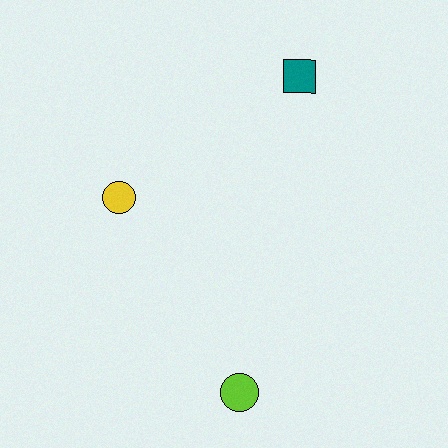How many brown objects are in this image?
There are no brown objects.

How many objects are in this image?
There are 3 objects.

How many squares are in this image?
There is 1 square.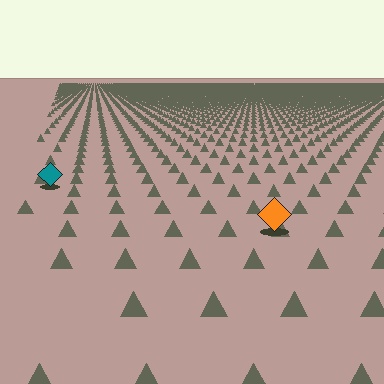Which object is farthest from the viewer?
The teal diamond is farthest from the viewer. It appears smaller and the ground texture around it is denser.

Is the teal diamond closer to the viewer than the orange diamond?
No. The orange diamond is closer — you can tell from the texture gradient: the ground texture is coarser near it.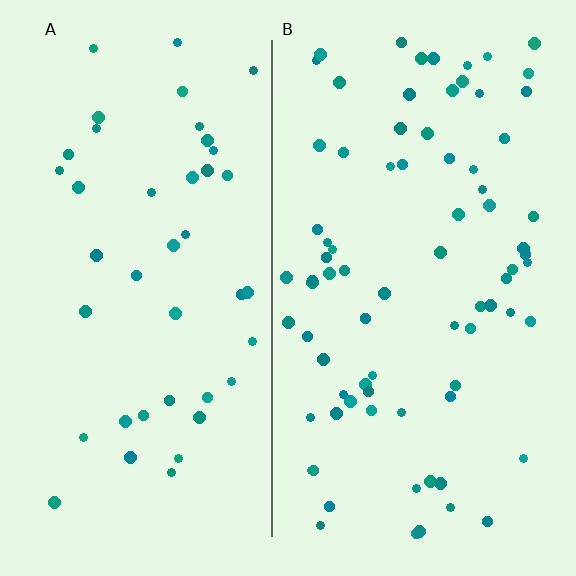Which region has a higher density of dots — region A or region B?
B (the right).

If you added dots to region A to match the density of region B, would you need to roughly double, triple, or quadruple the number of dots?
Approximately double.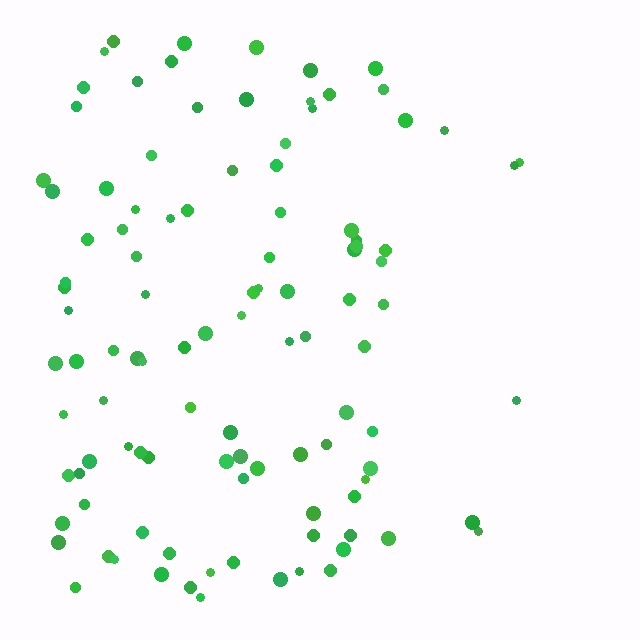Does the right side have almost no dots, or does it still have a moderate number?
Still a moderate number, just noticeably fewer than the left.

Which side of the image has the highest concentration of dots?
The left.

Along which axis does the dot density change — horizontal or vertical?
Horizontal.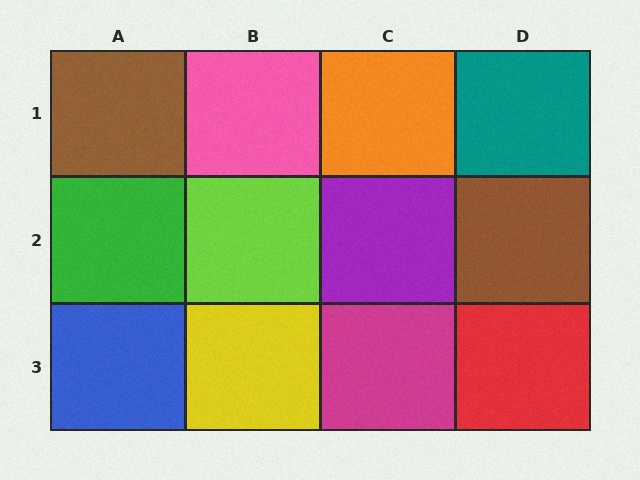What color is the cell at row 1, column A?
Brown.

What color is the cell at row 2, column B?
Lime.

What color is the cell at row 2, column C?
Purple.